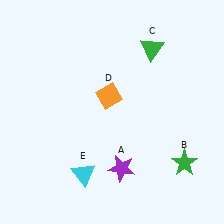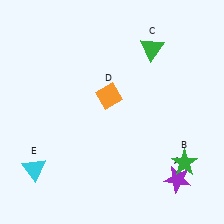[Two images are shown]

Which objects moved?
The objects that moved are: the purple star (A), the cyan triangle (E).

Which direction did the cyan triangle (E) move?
The cyan triangle (E) moved left.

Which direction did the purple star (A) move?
The purple star (A) moved right.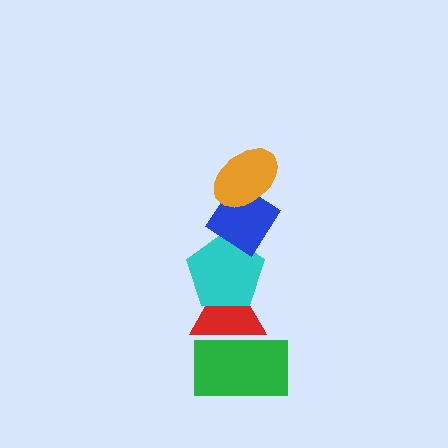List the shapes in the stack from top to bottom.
From top to bottom: the orange ellipse, the blue diamond, the cyan pentagon, the red triangle, the green rectangle.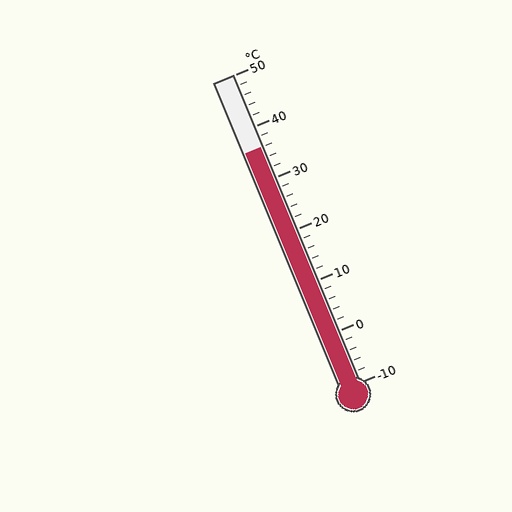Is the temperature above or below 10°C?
The temperature is above 10°C.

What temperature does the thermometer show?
The thermometer shows approximately 36°C.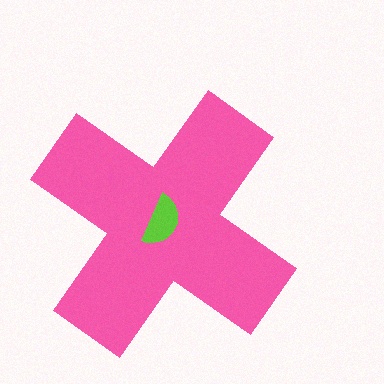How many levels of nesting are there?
2.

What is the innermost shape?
The lime semicircle.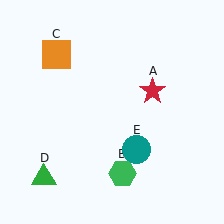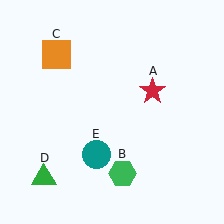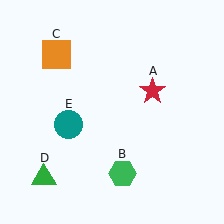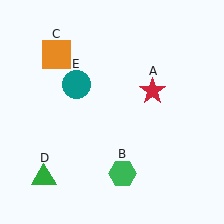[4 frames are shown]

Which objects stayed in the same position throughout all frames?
Red star (object A) and green hexagon (object B) and orange square (object C) and green triangle (object D) remained stationary.